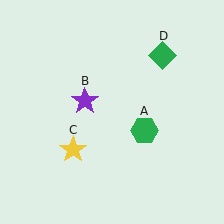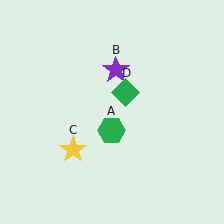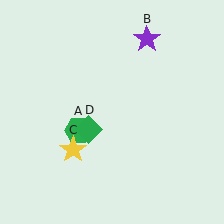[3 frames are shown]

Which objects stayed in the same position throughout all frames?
Yellow star (object C) remained stationary.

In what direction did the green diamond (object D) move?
The green diamond (object D) moved down and to the left.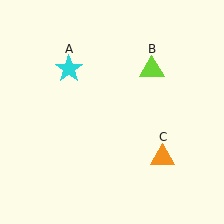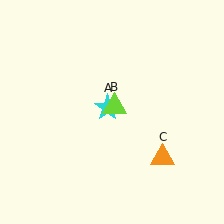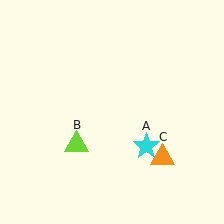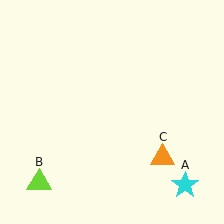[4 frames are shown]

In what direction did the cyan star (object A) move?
The cyan star (object A) moved down and to the right.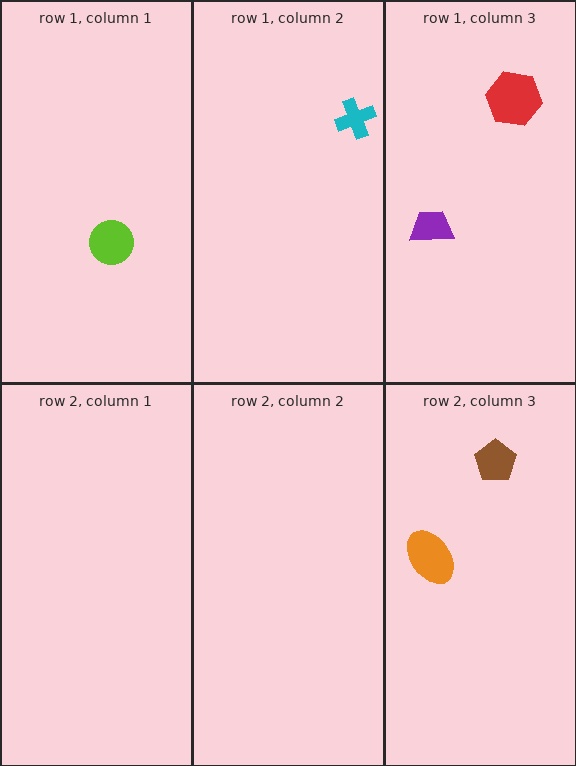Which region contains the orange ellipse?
The row 2, column 3 region.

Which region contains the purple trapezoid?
The row 1, column 3 region.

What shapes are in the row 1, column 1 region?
The lime circle.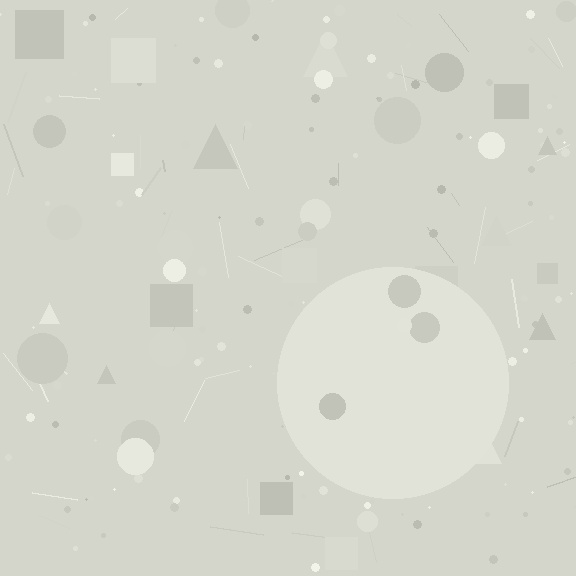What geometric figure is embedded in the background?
A circle is embedded in the background.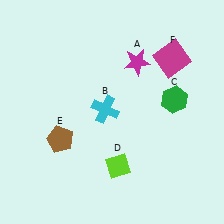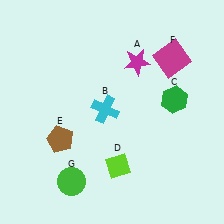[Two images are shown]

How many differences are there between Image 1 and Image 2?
There is 1 difference between the two images.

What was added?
A green circle (G) was added in Image 2.